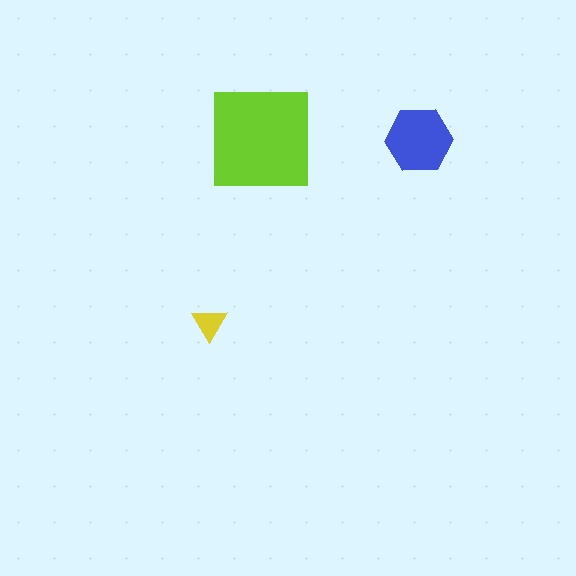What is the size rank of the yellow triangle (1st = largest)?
3rd.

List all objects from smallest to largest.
The yellow triangle, the blue hexagon, the lime square.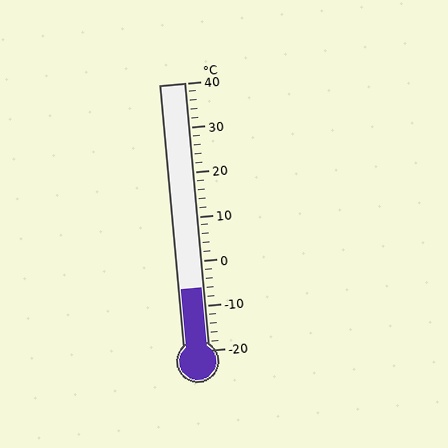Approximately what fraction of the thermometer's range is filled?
The thermometer is filled to approximately 25% of its range.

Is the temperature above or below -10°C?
The temperature is above -10°C.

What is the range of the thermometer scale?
The thermometer scale ranges from -20°C to 40°C.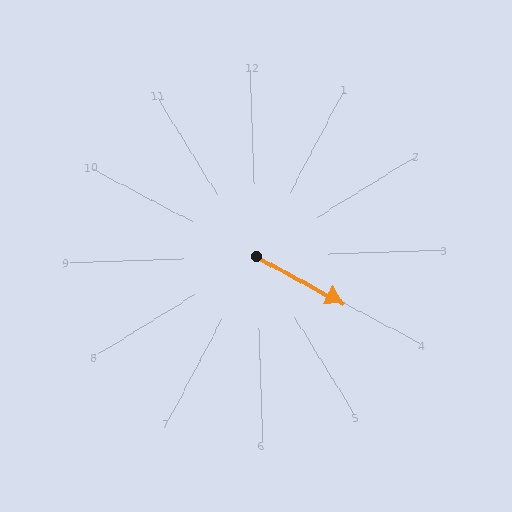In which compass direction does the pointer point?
Southeast.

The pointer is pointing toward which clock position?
Roughly 4 o'clock.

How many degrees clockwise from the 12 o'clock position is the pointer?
Approximately 120 degrees.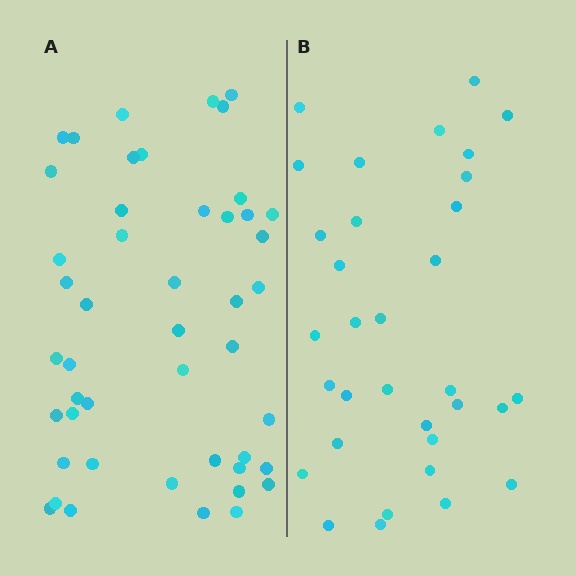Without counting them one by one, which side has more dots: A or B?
Region A (the left region) has more dots.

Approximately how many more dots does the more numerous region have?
Region A has approximately 15 more dots than region B.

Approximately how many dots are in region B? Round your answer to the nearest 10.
About 30 dots. (The exact count is 33, which rounds to 30.)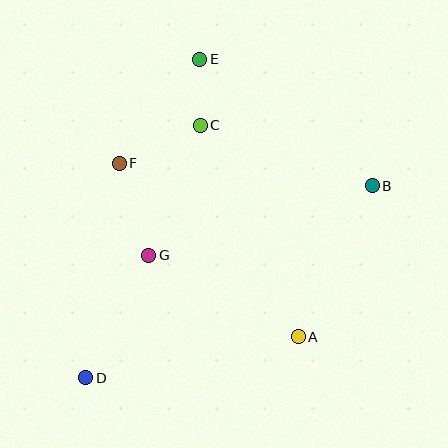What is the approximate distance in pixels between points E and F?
The distance between E and F is approximately 132 pixels.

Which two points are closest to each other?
Points C and E are closest to each other.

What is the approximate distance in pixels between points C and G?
The distance between C and G is approximately 140 pixels.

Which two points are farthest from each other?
Points B and D are farthest from each other.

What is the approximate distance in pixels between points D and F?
The distance between D and F is approximately 217 pixels.